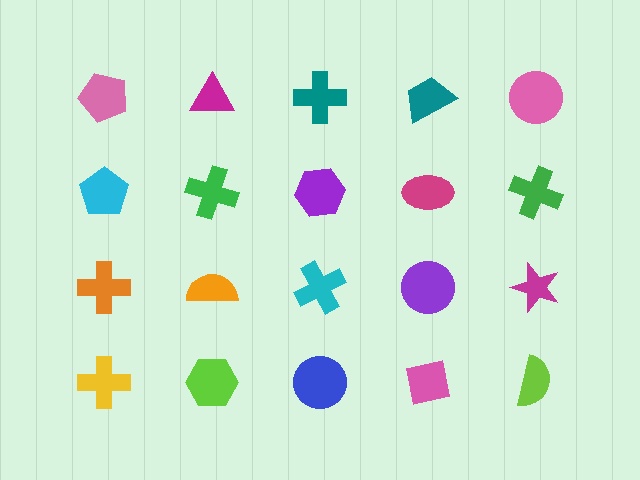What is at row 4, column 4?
A pink square.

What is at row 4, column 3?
A blue circle.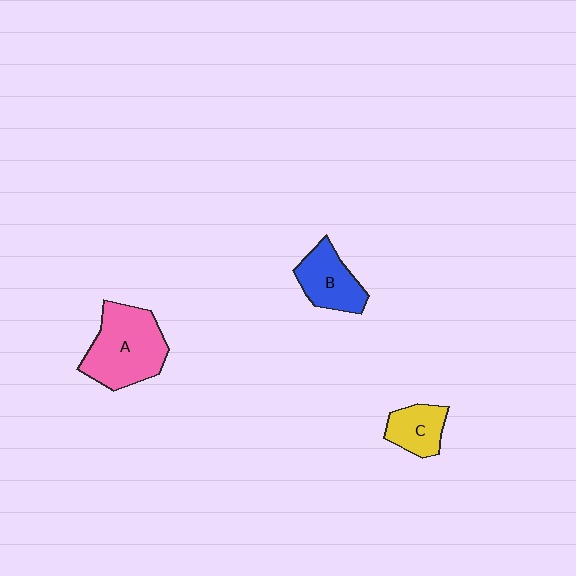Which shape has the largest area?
Shape A (pink).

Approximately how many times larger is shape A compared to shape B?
Approximately 1.6 times.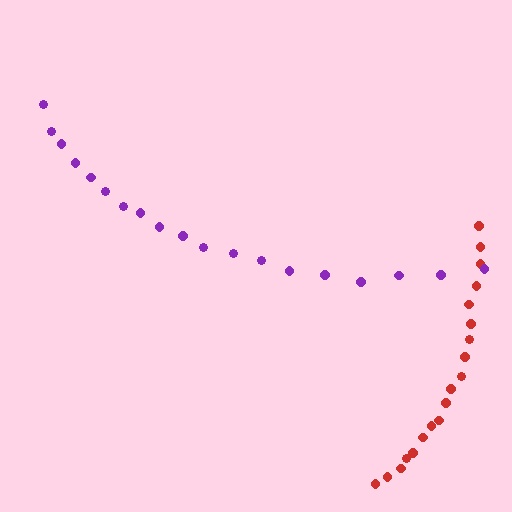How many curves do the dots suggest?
There are 2 distinct paths.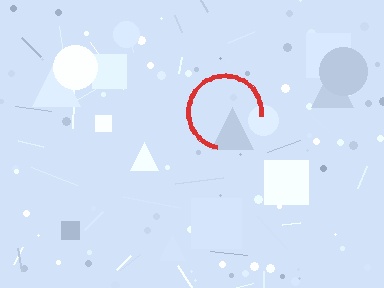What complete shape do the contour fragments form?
The contour fragments form a circle.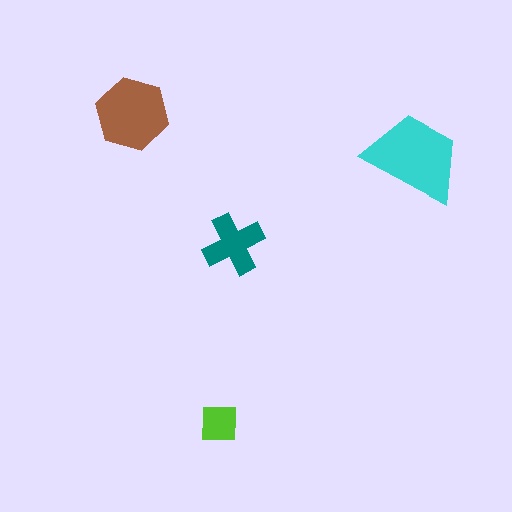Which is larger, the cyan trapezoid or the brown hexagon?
The cyan trapezoid.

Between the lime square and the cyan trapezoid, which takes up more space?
The cyan trapezoid.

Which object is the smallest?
The lime square.